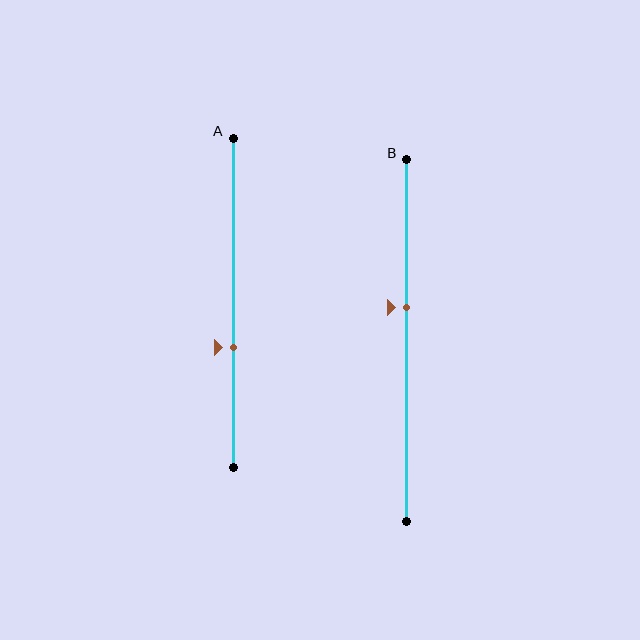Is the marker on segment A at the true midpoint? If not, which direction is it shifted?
No, the marker on segment A is shifted downward by about 14% of the segment length.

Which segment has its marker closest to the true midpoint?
Segment B has its marker closest to the true midpoint.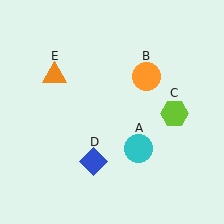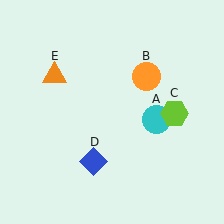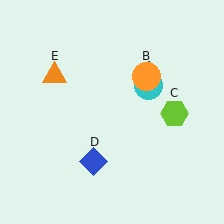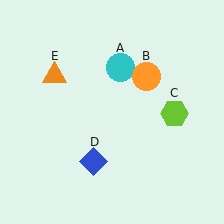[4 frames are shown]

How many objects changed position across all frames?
1 object changed position: cyan circle (object A).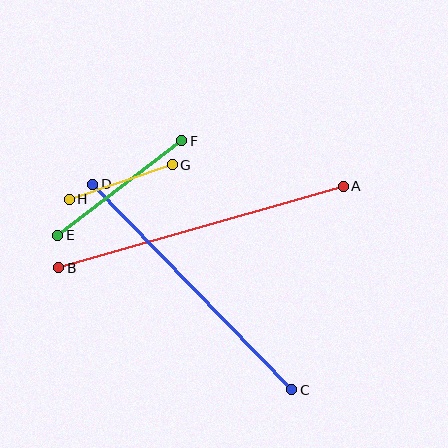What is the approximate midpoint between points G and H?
The midpoint is at approximately (121, 182) pixels.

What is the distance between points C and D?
The distance is approximately 285 pixels.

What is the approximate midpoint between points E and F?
The midpoint is at approximately (120, 188) pixels.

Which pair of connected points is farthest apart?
Points A and B are farthest apart.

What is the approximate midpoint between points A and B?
The midpoint is at approximately (201, 227) pixels.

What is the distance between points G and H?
The distance is approximately 109 pixels.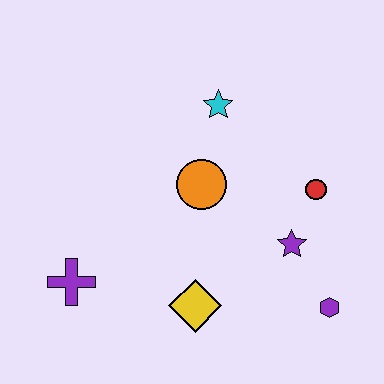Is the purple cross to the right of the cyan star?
No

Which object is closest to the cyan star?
The orange circle is closest to the cyan star.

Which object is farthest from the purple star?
The purple cross is farthest from the purple star.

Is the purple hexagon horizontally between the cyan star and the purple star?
No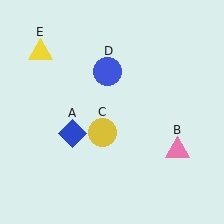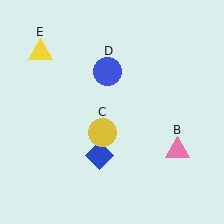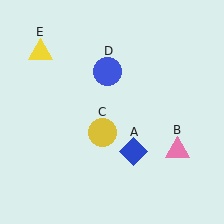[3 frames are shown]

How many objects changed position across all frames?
1 object changed position: blue diamond (object A).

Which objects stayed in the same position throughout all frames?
Pink triangle (object B) and yellow circle (object C) and blue circle (object D) and yellow triangle (object E) remained stationary.